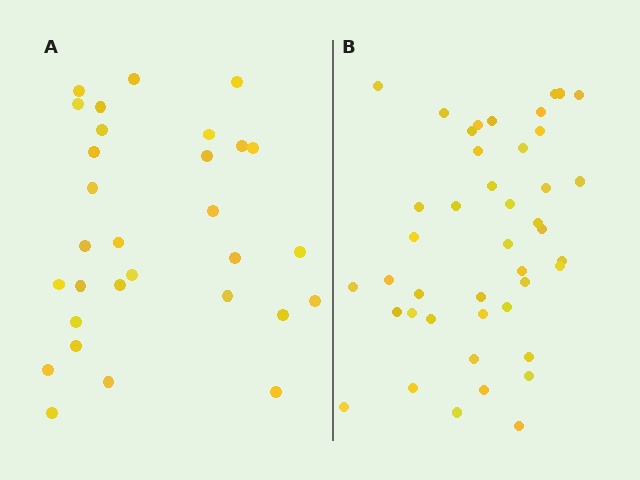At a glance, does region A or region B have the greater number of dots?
Region B (the right region) has more dots.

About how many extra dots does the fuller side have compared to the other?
Region B has approximately 15 more dots than region A.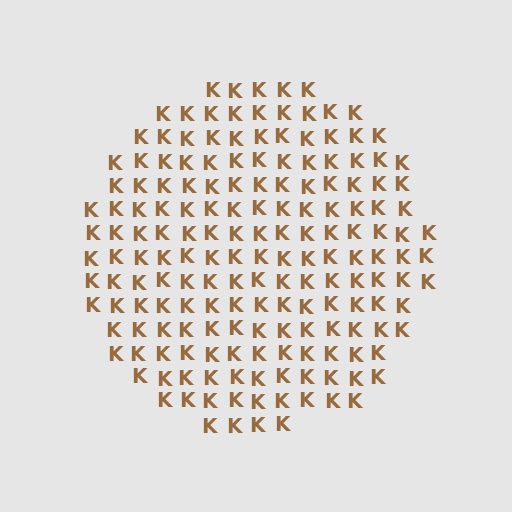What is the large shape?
The large shape is a circle.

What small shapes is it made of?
It is made of small letter K's.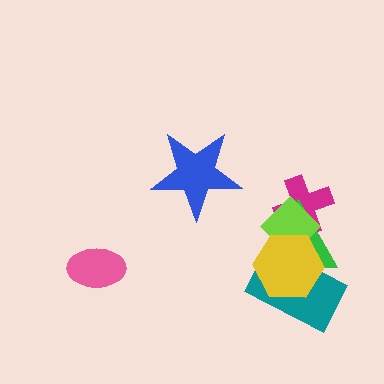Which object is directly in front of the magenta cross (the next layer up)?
The green triangle is directly in front of the magenta cross.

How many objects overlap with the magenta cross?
2 objects overlap with the magenta cross.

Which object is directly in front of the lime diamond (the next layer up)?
The teal rectangle is directly in front of the lime diamond.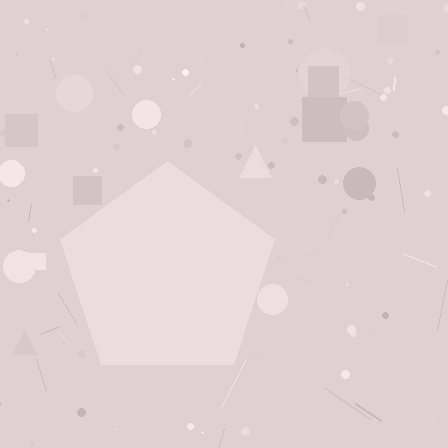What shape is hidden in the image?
A pentagon is hidden in the image.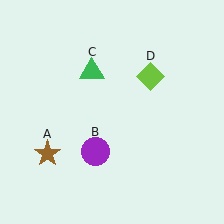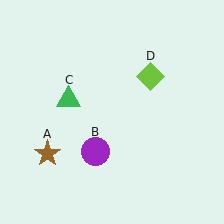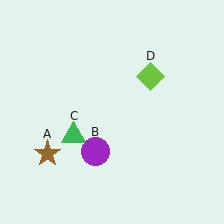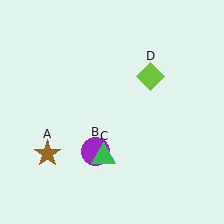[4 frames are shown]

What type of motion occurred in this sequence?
The green triangle (object C) rotated counterclockwise around the center of the scene.